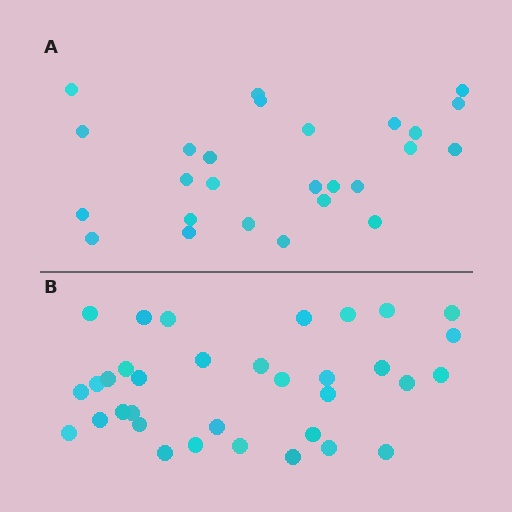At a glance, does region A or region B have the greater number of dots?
Region B (the bottom region) has more dots.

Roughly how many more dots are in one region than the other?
Region B has roughly 8 or so more dots than region A.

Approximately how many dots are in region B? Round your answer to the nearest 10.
About 30 dots. (The exact count is 34, which rounds to 30.)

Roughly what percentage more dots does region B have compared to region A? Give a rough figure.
About 30% more.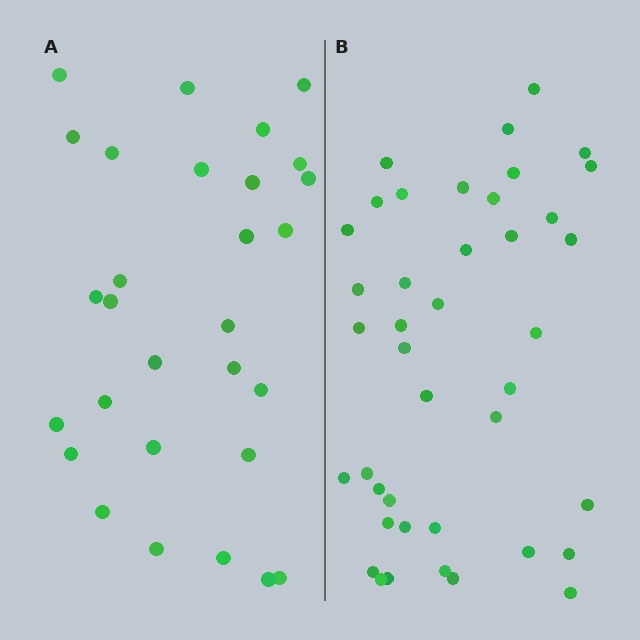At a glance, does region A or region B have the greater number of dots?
Region B (the right region) has more dots.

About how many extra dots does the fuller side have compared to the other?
Region B has roughly 12 or so more dots than region A.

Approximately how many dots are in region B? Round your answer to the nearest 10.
About 40 dots. (The exact count is 41, which rounds to 40.)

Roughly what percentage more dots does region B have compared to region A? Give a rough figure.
About 40% more.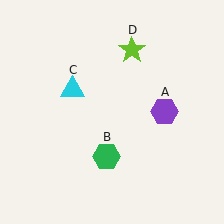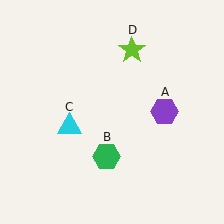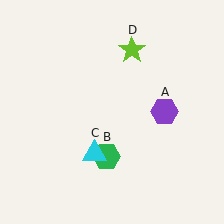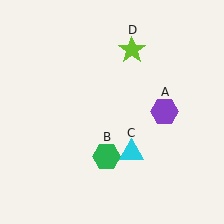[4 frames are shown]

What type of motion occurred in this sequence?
The cyan triangle (object C) rotated counterclockwise around the center of the scene.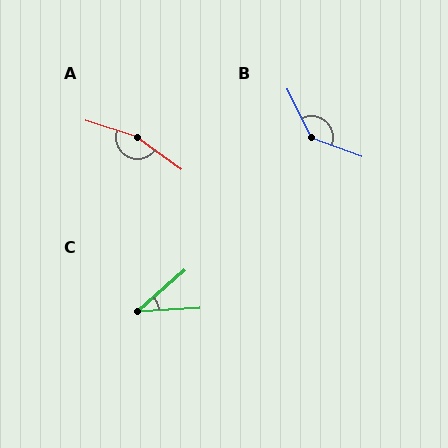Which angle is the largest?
A, at approximately 162 degrees.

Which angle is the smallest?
C, at approximately 38 degrees.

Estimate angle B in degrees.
Approximately 136 degrees.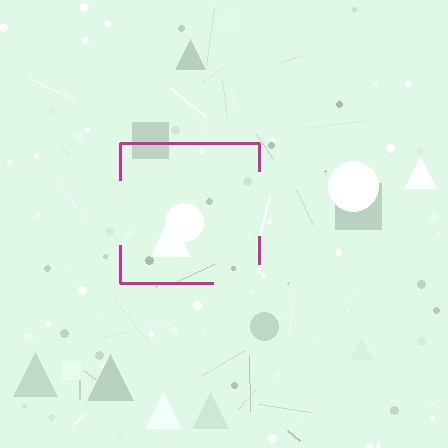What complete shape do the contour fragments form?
The contour fragments form a square.